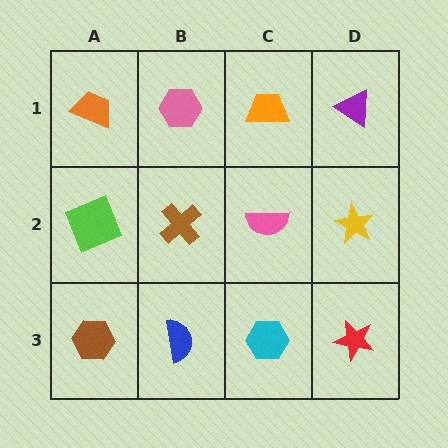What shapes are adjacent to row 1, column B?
A brown cross (row 2, column B), an orange trapezoid (row 1, column A), an orange trapezoid (row 1, column C).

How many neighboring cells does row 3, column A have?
2.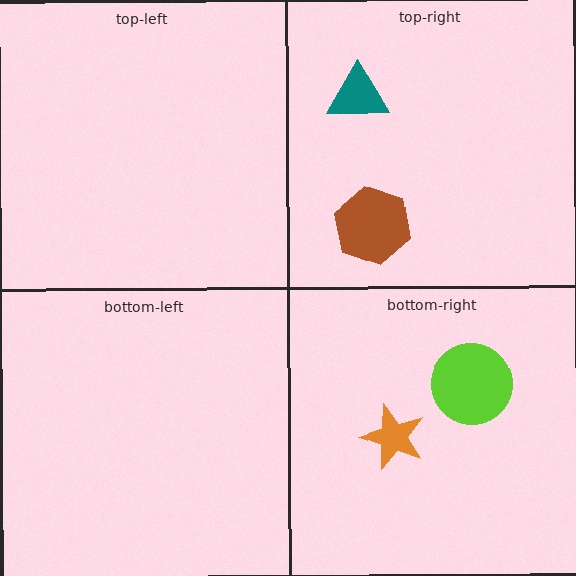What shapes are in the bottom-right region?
The orange star, the lime circle.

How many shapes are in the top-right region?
2.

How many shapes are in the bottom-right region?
2.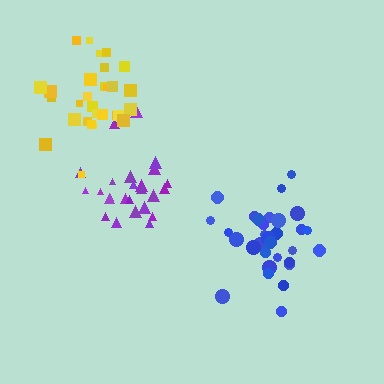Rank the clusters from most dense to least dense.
purple, blue, yellow.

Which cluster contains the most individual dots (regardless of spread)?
Blue (32).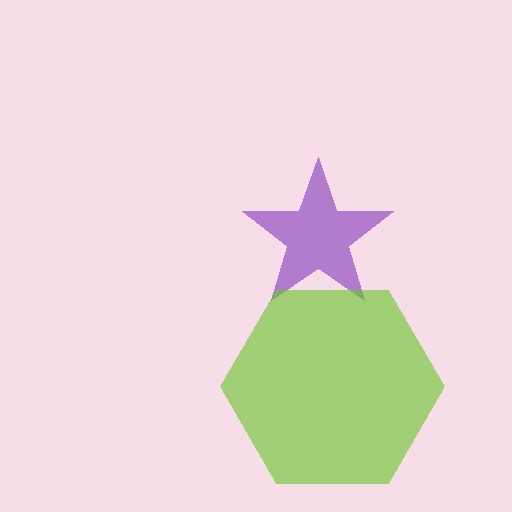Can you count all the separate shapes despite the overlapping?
Yes, there are 2 separate shapes.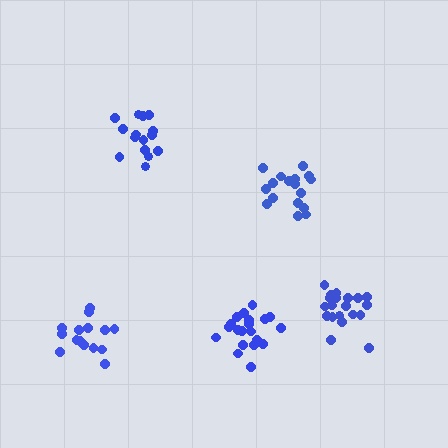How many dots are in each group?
Group 1: 15 dots, Group 2: 20 dots, Group 3: 17 dots, Group 4: 20 dots, Group 5: 15 dots (87 total).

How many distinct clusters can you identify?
There are 5 distinct clusters.